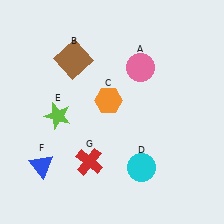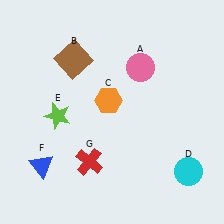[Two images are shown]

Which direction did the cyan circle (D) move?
The cyan circle (D) moved right.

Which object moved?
The cyan circle (D) moved right.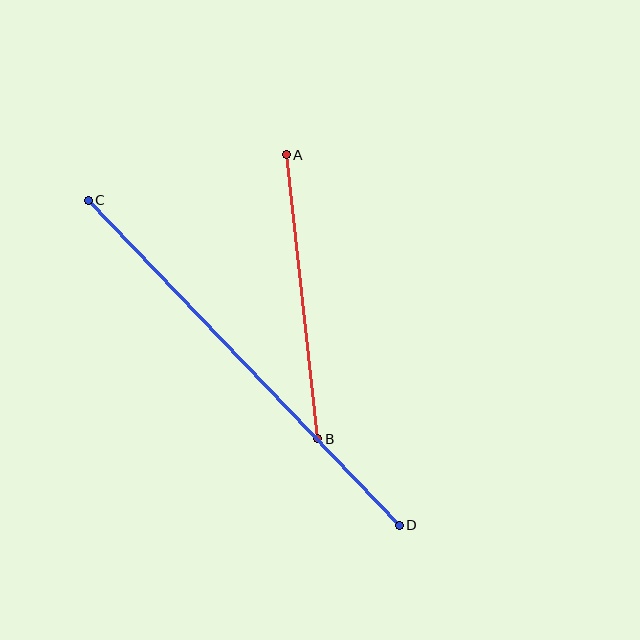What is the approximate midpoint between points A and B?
The midpoint is at approximately (302, 297) pixels.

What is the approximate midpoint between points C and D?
The midpoint is at approximately (244, 363) pixels.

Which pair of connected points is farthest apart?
Points C and D are farthest apart.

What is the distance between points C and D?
The distance is approximately 450 pixels.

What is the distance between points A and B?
The distance is approximately 286 pixels.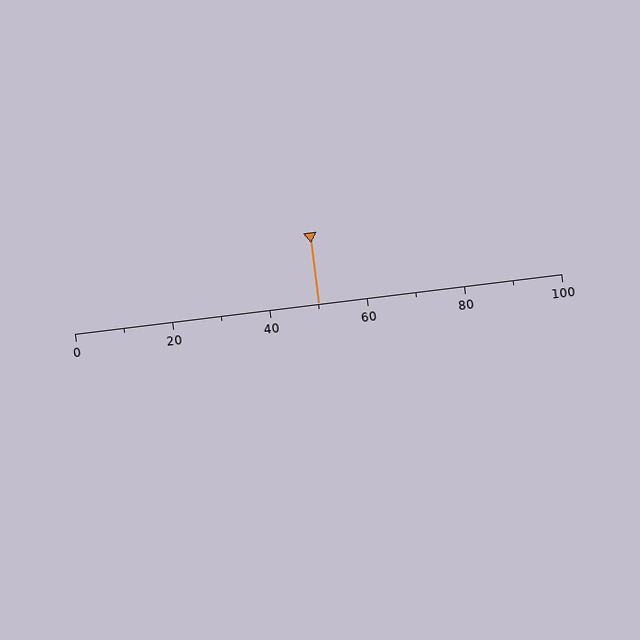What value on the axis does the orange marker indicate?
The marker indicates approximately 50.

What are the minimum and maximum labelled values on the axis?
The axis runs from 0 to 100.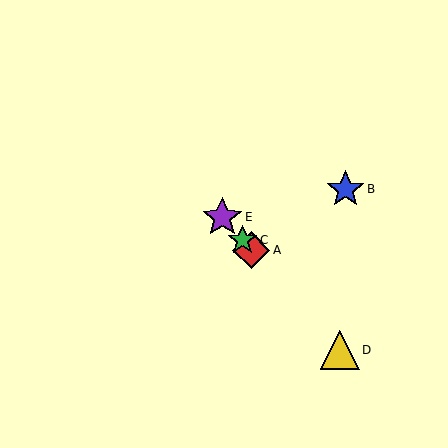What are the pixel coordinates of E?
Object E is at (222, 217).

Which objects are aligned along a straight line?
Objects A, C, D, E are aligned along a straight line.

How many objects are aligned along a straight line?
4 objects (A, C, D, E) are aligned along a straight line.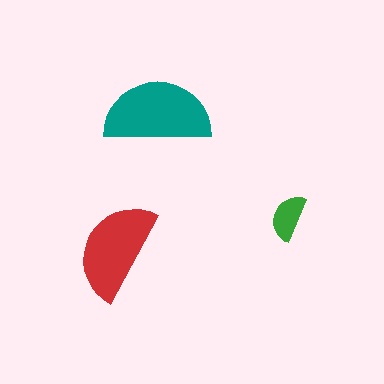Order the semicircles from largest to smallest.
the teal one, the red one, the green one.